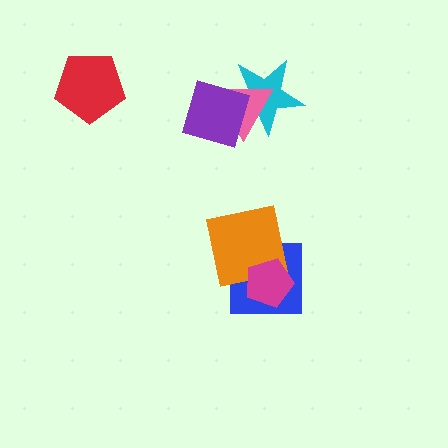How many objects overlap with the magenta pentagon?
2 objects overlap with the magenta pentagon.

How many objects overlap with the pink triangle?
2 objects overlap with the pink triangle.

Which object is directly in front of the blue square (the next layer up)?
The orange square is directly in front of the blue square.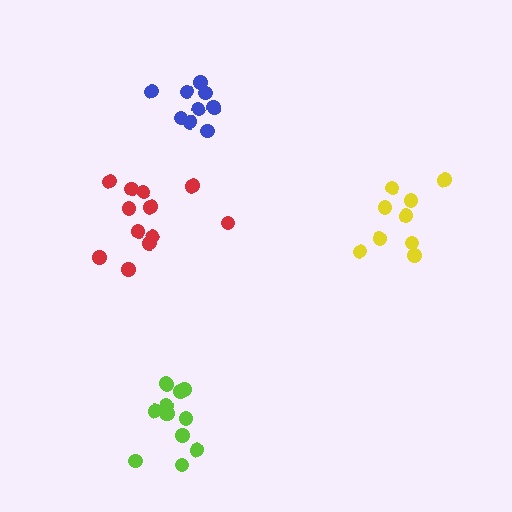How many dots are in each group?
Group 1: 14 dots, Group 2: 9 dots, Group 3: 12 dots, Group 4: 9 dots (44 total).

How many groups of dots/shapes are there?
There are 4 groups.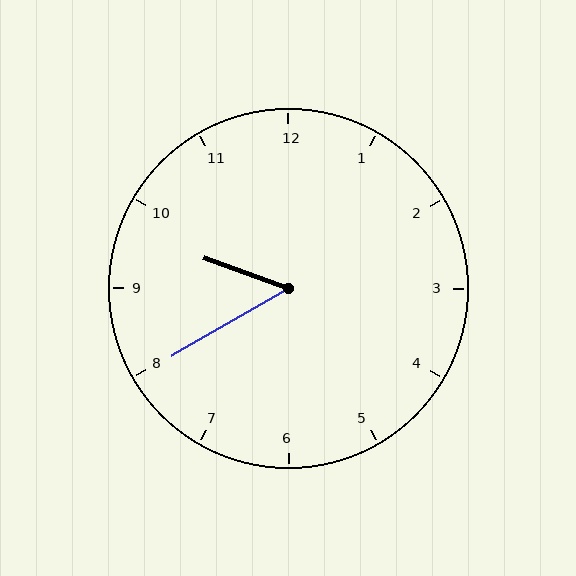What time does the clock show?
9:40.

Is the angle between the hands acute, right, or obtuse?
It is acute.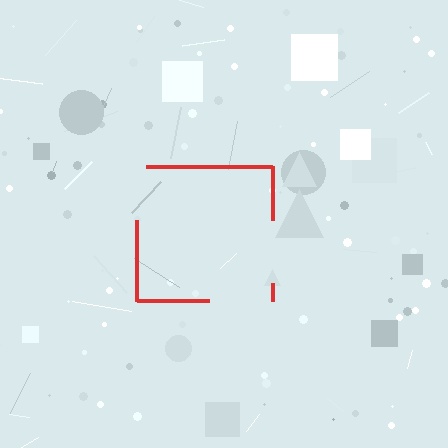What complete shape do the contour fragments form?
The contour fragments form a square.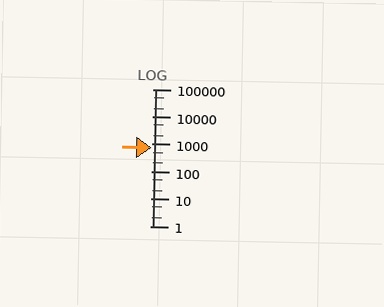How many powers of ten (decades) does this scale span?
The scale spans 5 decades, from 1 to 100000.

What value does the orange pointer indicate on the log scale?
The pointer indicates approximately 760.